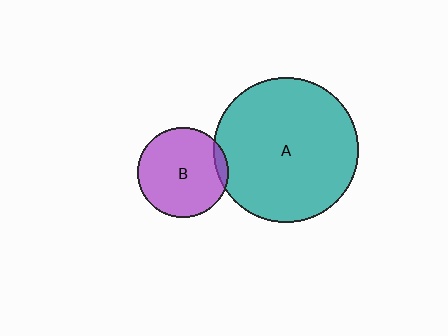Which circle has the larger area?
Circle A (teal).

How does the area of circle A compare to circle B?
Approximately 2.5 times.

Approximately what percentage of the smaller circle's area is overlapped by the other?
Approximately 5%.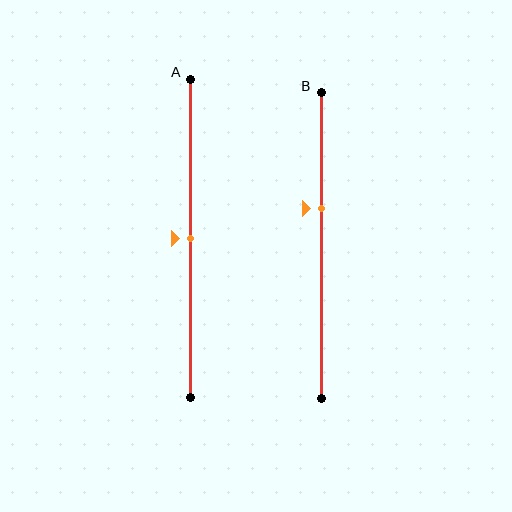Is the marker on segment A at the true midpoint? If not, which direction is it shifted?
Yes, the marker on segment A is at the true midpoint.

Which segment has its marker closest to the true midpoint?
Segment A has its marker closest to the true midpoint.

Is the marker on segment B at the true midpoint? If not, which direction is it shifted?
No, the marker on segment B is shifted upward by about 12% of the segment length.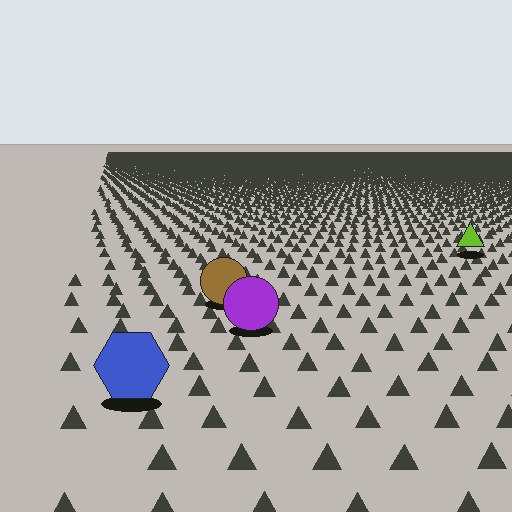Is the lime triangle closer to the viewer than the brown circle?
No. The brown circle is closer — you can tell from the texture gradient: the ground texture is coarser near it.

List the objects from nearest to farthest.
From nearest to farthest: the blue hexagon, the purple circle, the brown circle, the lime triangle.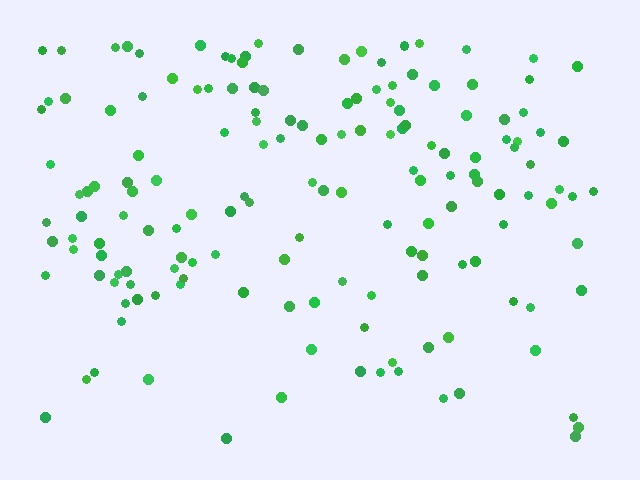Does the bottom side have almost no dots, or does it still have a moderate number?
Still a moderate number, just noticeably fewer than the top.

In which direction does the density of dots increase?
From bottom to top, with the top side densest.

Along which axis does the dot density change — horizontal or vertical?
Vertical.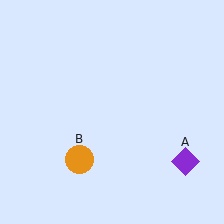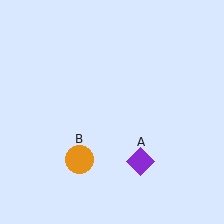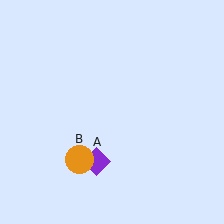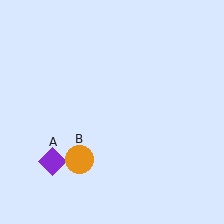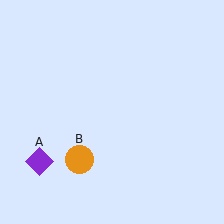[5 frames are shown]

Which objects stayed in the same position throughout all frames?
Orange circle (object B) remained stationary.